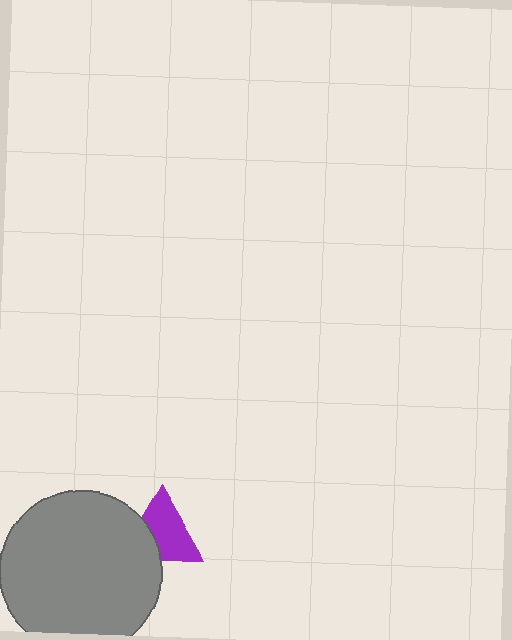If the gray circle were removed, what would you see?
You would see the complete purple triangle.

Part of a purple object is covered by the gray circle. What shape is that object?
It is a triangle.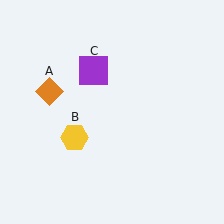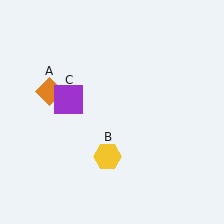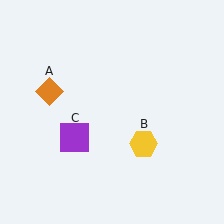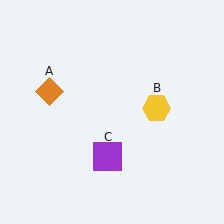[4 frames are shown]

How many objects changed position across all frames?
2 objects changed position: yellow hexagon (object B), purple square (object C).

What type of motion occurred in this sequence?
The yellow hexagon (object B), purple square (object C) rotated counterclockwise around the center of the scene.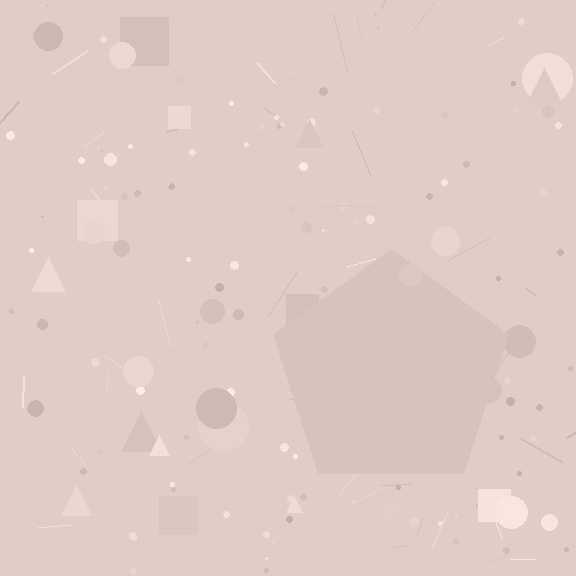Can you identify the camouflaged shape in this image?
The camouflaged shape is a pentagon.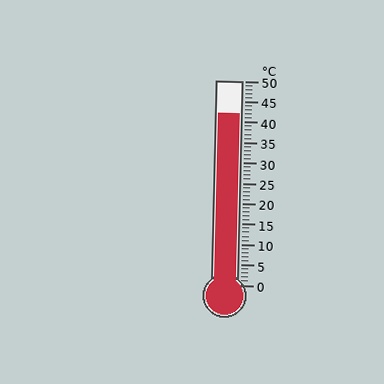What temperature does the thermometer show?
The thermometer shows approximately 42°C.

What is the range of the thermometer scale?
The thermometer scale ranges from 0°C to 50°C.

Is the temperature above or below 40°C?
The temperature is above 40°C.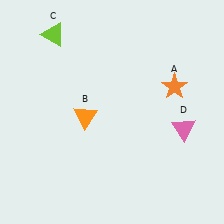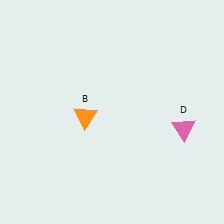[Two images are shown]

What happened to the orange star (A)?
The orange star (A) was removed in Image 2. It was in the top-right area of Image 1.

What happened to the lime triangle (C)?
The lime triangle (C) was removed in Image 2. It was in the top-left area of Image 1.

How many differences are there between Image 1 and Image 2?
There are 2 differences between the two images.